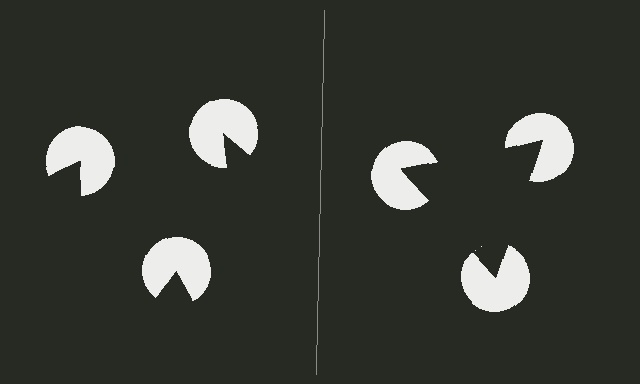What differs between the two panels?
The pac-man discs are positioned identically on both sides; only the wedge orientations differ. On the right they align to a triangle; on the left they are misaligned.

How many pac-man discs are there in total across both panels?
6 — 3 on each side.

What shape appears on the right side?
An illusory triangle.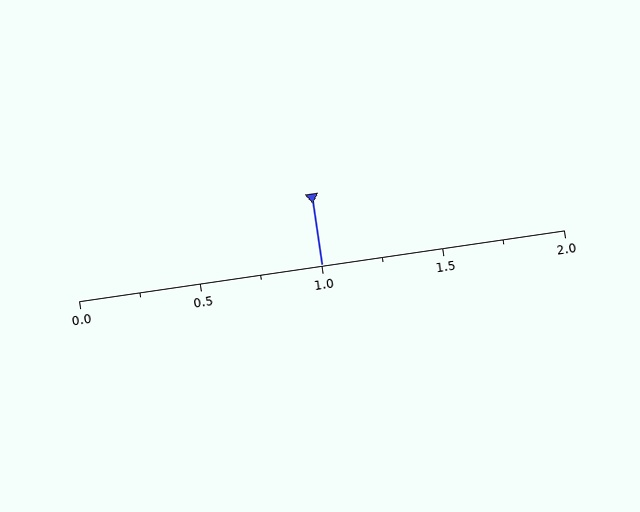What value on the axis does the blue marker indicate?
The marker indicates approximately 1.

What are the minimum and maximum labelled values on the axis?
The axis runs from 0.0 to 2.0.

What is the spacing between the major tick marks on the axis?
The major ticks are spaced 0.5 apart.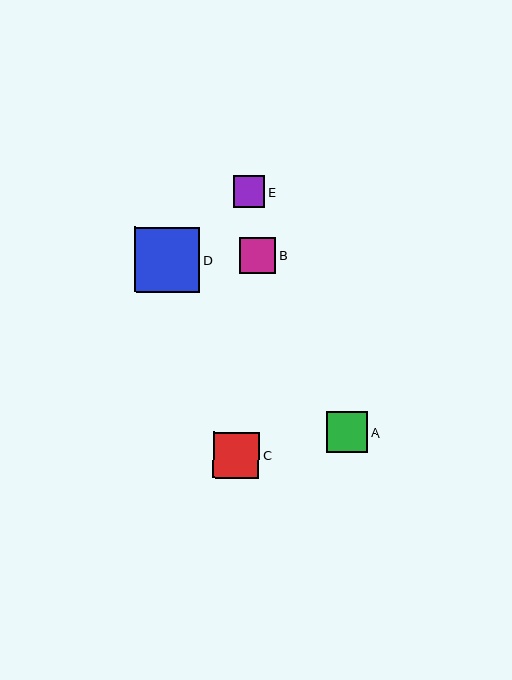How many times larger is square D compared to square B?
Square D is approximately 1.8 times the size of square B.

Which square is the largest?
Square D is the largest with a size of approximately 65 pixels.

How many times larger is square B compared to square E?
Square B is approximately 1.2 times the size of square E.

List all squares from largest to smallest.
From largest to smallest: D, C, A, B, E.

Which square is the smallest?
Square E is the smallest with a size of approximately 32 pixels.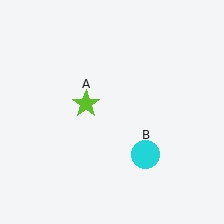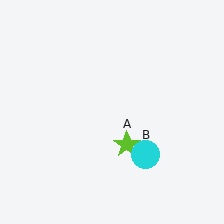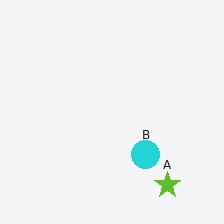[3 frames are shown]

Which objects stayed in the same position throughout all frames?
Cyan circle (object B) remained stationary.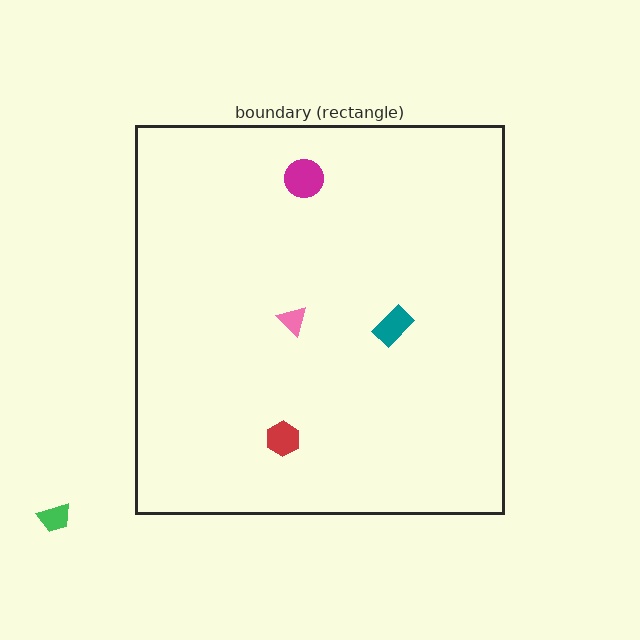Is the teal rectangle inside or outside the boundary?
Inside.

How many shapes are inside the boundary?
4 inside, 1 outside.